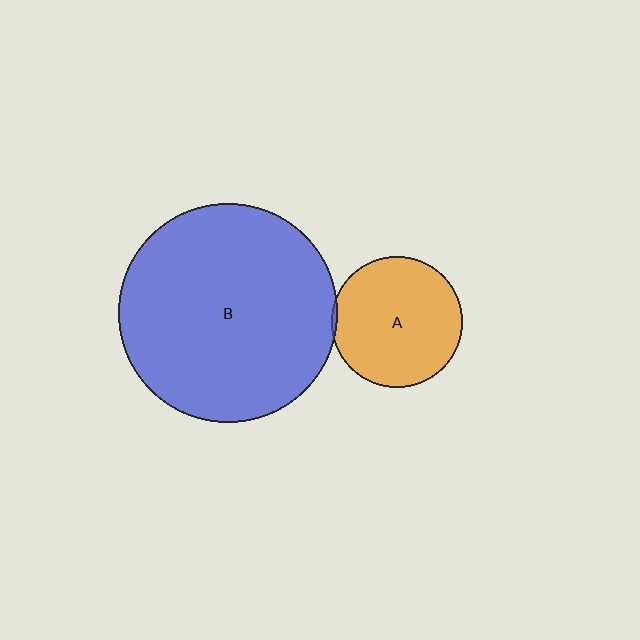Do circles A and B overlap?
Yes.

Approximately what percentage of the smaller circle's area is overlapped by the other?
Approximately 5%.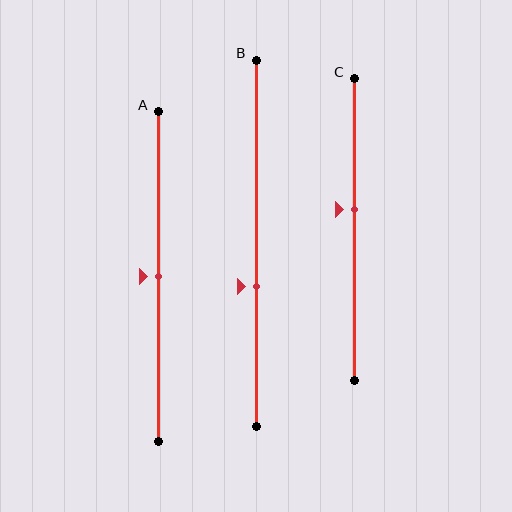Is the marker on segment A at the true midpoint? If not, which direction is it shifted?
Yes, the marker on segment A is at the true midpoint.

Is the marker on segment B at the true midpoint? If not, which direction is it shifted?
No, the marker on segment B is shifted downward by about 12% of the segment length.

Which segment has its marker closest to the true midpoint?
Segment A has its marker closest to the true midpoint.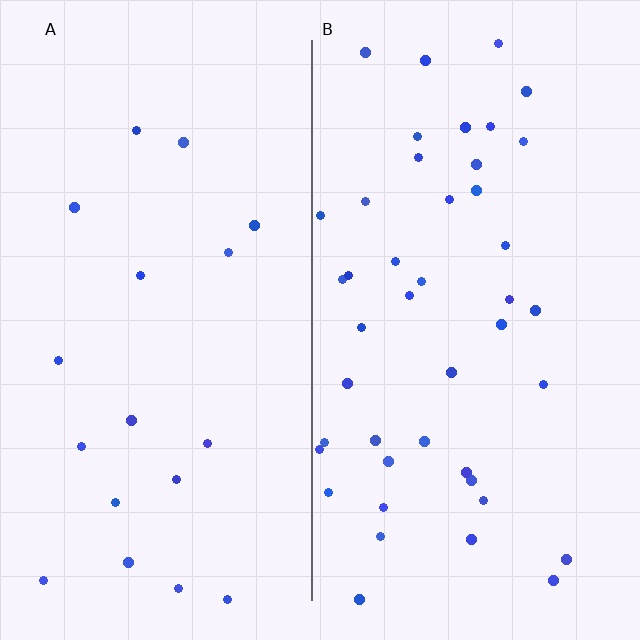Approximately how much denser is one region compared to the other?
Approximately 2.5× — region B over region A.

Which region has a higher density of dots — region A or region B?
B (the right).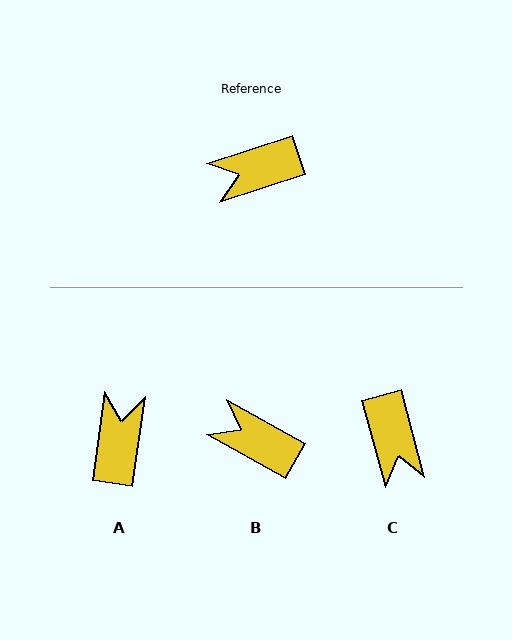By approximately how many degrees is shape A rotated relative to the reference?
Approximately 116 degrees clockwise.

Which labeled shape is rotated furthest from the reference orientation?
A, about 116 degrees away.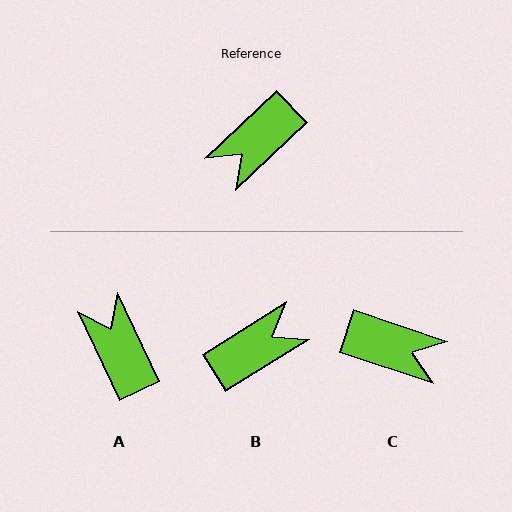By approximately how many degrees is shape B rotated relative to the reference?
Approximately 169 degrees counter-clockwise.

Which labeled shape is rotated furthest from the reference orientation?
B, about 169 degrees away.